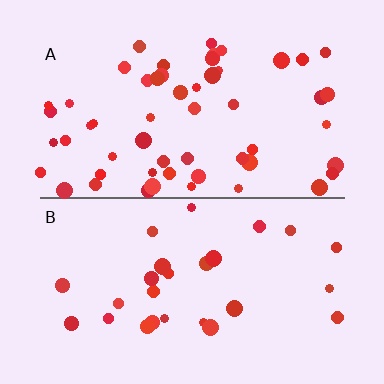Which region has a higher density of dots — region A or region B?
A (the top).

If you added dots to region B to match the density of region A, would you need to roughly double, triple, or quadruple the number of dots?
Approximately double.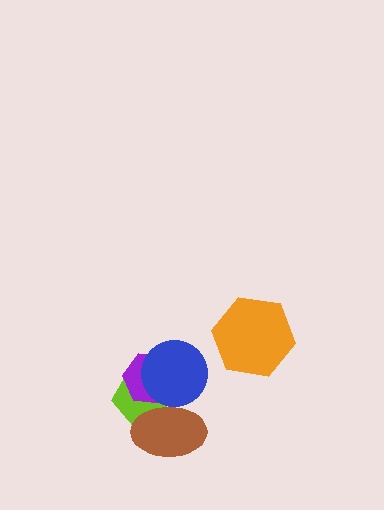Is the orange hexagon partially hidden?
No, no other shape covers it.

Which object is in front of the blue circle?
The brown ellipse is in front of the blue circle.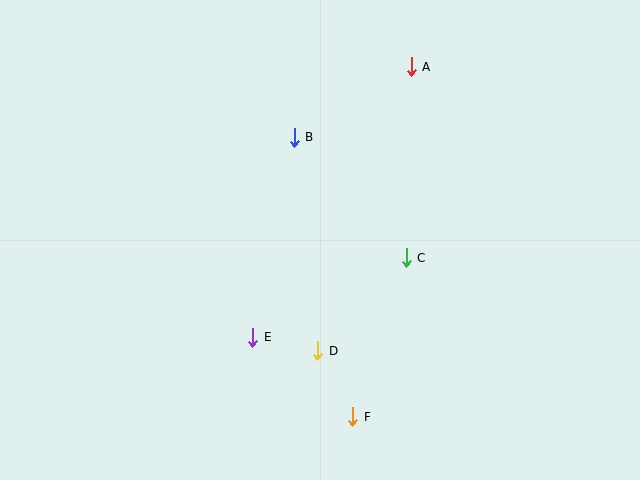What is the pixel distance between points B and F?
The distance between B and F is 286 pixels.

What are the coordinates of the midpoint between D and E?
The midpoint between D and E is at (285, 344).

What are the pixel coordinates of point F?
Point F is at (353, 417).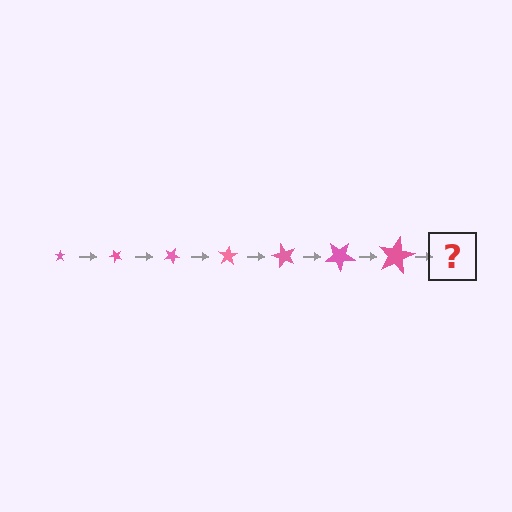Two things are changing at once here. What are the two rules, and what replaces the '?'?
The two rules are that the star grows larger each step and it rotates 50 degrees each step. The '?' should be a star, larger than the previous one and rotated 350 degrees from the start.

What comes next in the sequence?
The next element should be a star, larger than the previous one and rotated 350 degrees from the start.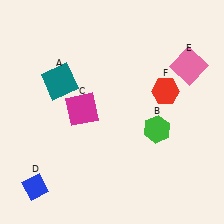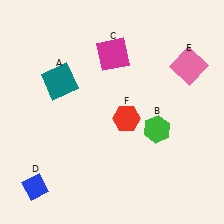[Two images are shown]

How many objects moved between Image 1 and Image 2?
2 objects moved between the two images.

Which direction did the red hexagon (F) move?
The red hexagon (F) moved left.